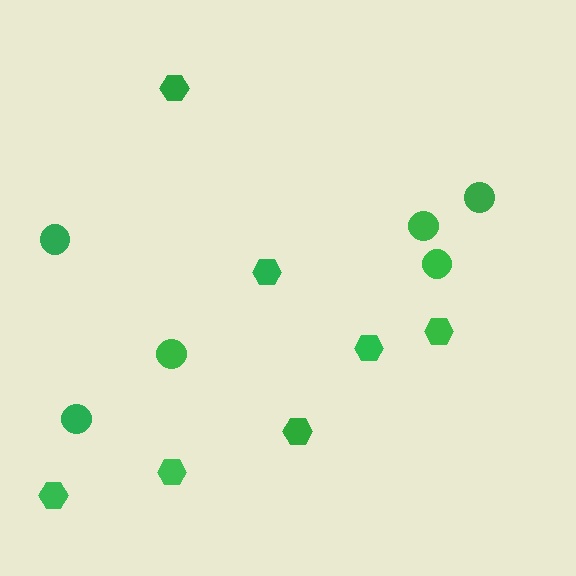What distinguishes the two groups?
There are 2 groups: one group of hexagons (7) and one group of circles (6).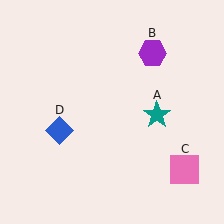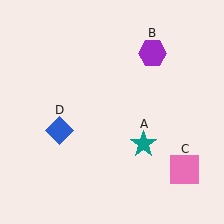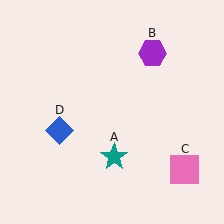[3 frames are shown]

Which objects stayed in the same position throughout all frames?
Purple hexagon (object B) and pink square (object C) and blue diamond (object D) remained stationary.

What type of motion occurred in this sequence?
The teal star (object A) rotated clockwise around the center of the scene.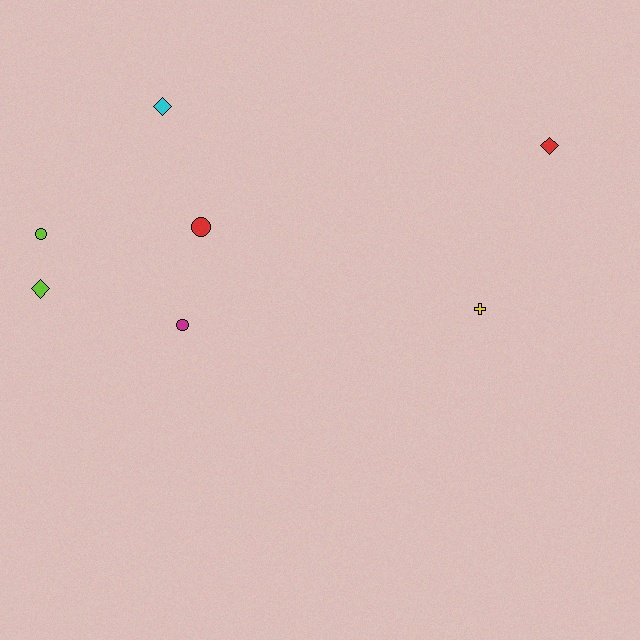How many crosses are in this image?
There is 1 cross.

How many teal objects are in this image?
There are no teal objects.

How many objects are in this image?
There are 7 objects.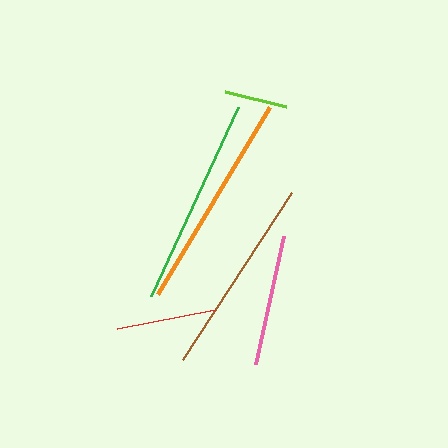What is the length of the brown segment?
The brown segment is approximately 198 pixels long.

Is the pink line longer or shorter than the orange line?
The orange line is longer than the pink line.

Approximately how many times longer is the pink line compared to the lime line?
The pink line is approximately 2.1 times the length of the lime line.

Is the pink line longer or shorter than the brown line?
The brown line is longer than the pink line.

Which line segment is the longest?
The orange line is the longest at approximately 218 pixels.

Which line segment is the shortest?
The lime line is the shortest at approximately 63 pixels.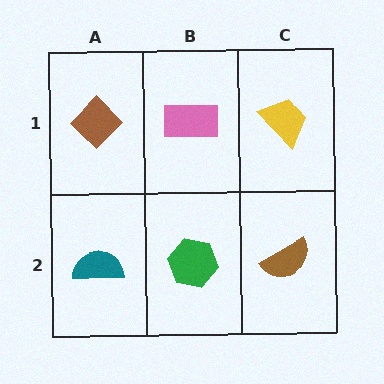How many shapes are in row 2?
3 shapes.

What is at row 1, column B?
A pink rectangle.